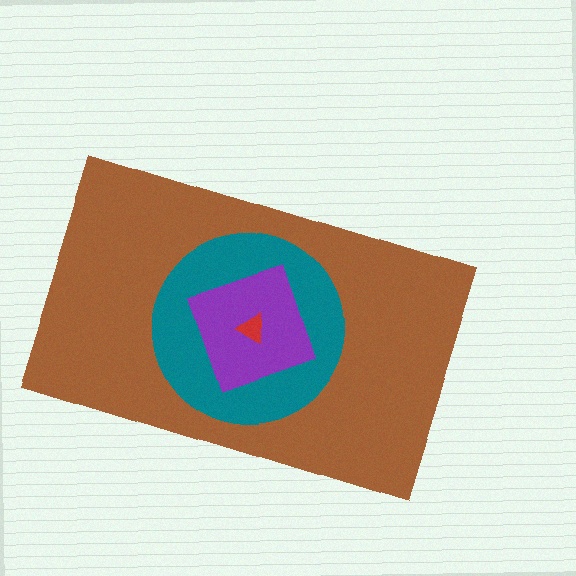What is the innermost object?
The red triangle.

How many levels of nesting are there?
4.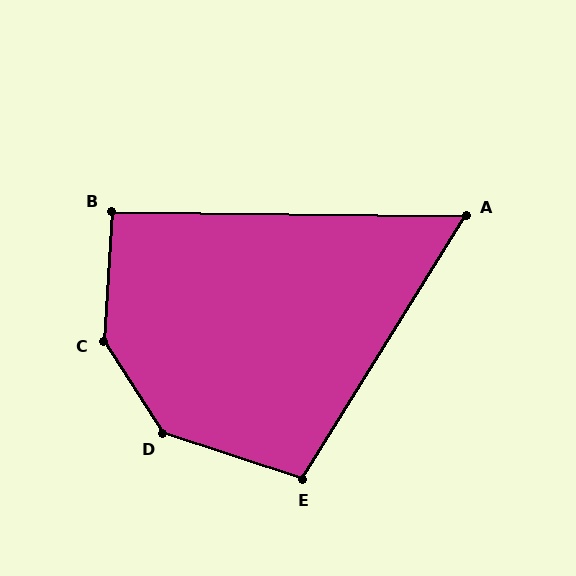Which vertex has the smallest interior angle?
A, at approximately 59 degrees.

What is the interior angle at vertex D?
Approximately 141 degrees (obtuse).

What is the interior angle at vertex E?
Approximately 104 degrees (obtuse).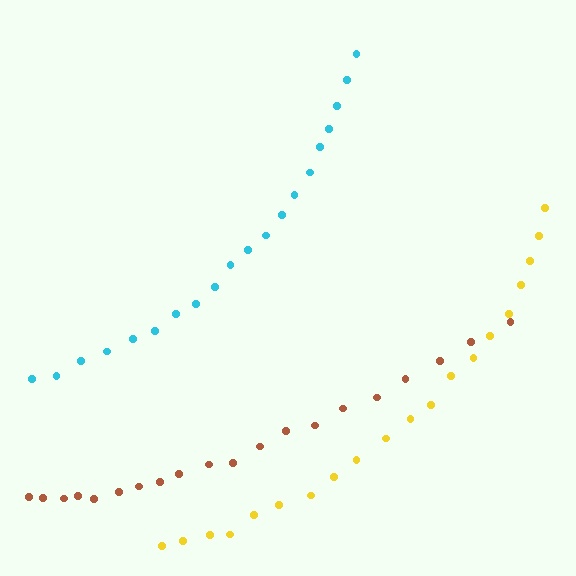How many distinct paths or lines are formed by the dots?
There are 3 distinct paths.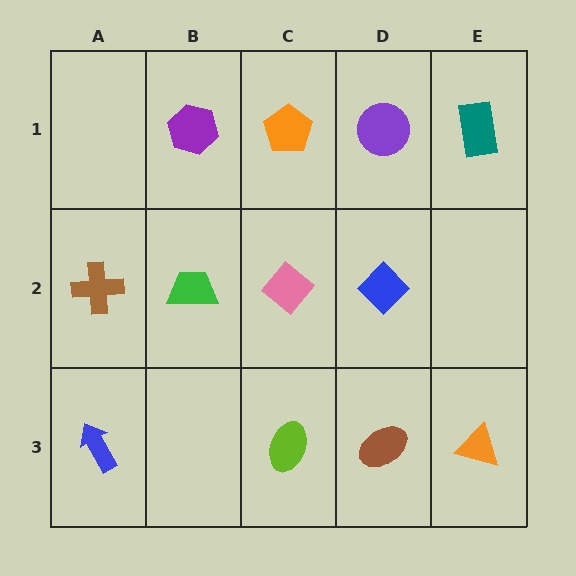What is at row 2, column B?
A green trapezoid.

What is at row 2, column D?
A blue diamond.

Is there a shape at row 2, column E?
No, that cell is empty.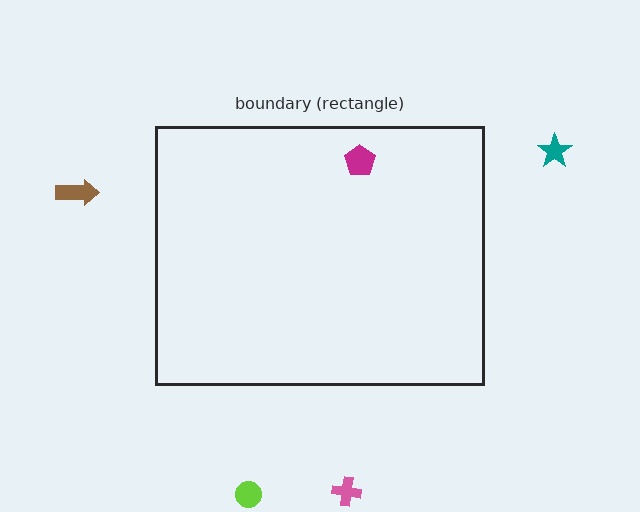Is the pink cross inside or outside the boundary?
Outside.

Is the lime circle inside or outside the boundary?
Outside.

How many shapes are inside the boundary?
1 inside, 4 outside.